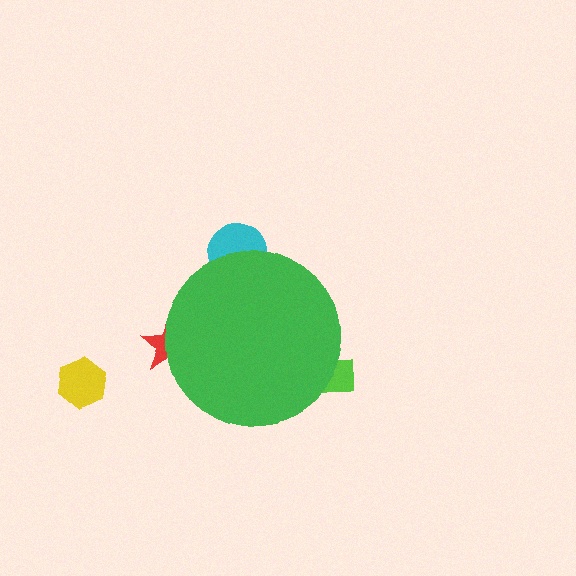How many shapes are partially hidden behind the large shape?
3 shapes are partially hidden.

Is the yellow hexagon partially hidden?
No, the yellow hexagon is fully visible.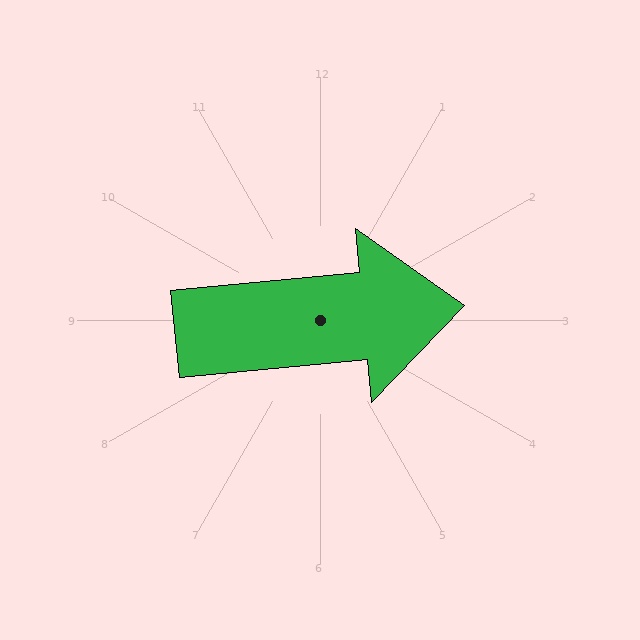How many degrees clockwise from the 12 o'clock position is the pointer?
Approximately 84 degrees.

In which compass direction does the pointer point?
East.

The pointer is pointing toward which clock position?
Roughly 3 o'clock.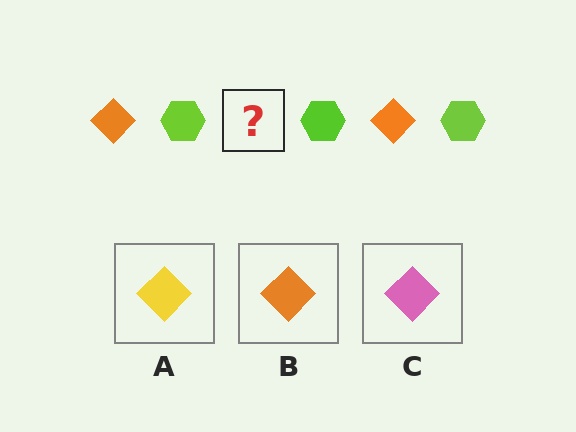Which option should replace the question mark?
Option B.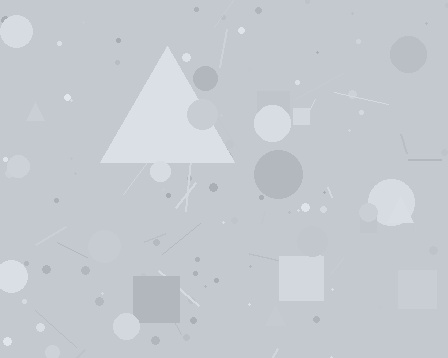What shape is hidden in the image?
A triangle is hidden in the image.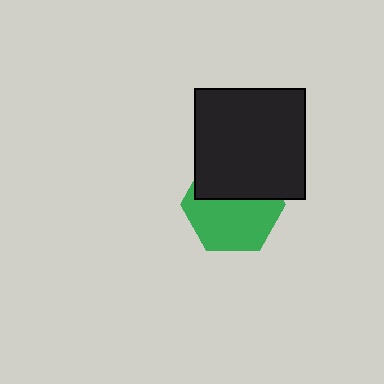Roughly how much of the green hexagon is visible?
About half of it is visible (roughly 58%).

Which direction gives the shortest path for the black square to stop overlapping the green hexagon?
Moving up gives the shortest separation.